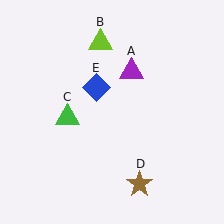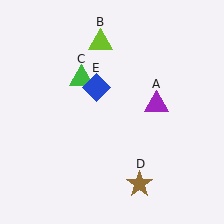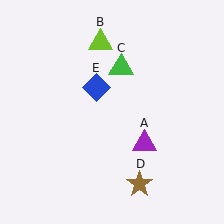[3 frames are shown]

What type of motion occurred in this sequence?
The purple triangle (object A), green triangle (object C) rotated clockwise around the center of the scene.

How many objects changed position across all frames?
2 objects changed position: purple triangle (object A), green triangle (object C).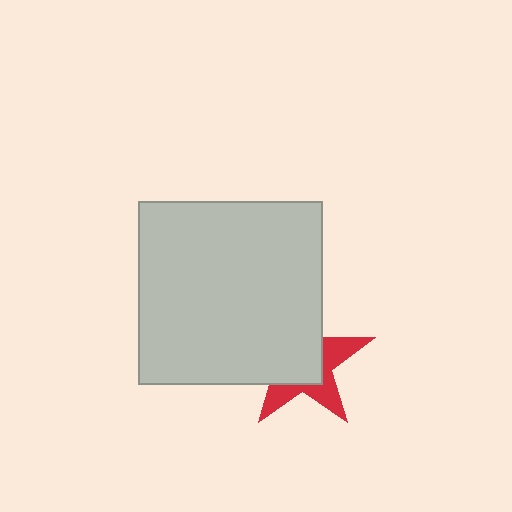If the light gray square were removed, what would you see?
You would see the complete red star.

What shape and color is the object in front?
The object in front is a light gray square.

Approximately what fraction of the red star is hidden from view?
Roughly 60% of the red star is hidden behind the light gray square.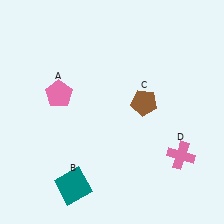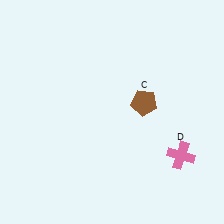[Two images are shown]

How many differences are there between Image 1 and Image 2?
There are 2 differences between the two images.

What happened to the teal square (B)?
The teal square (B) was removed in Image 2. It was in the bottom-left area of Image 1.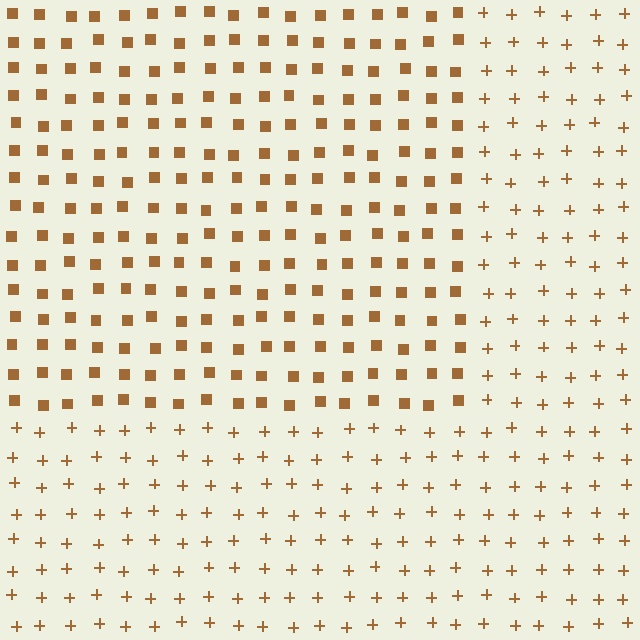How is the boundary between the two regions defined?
The boundary is defined by a change in element shape: squares inside vs. plus signs outside. All elements share the same color and spacing.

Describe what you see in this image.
The image is filled with small brown elements arranged in a uniform grid. A rectangle-shaped region contains squares, while the surrounding area contains plus signs. The boundary is defined purely by the change in element shape.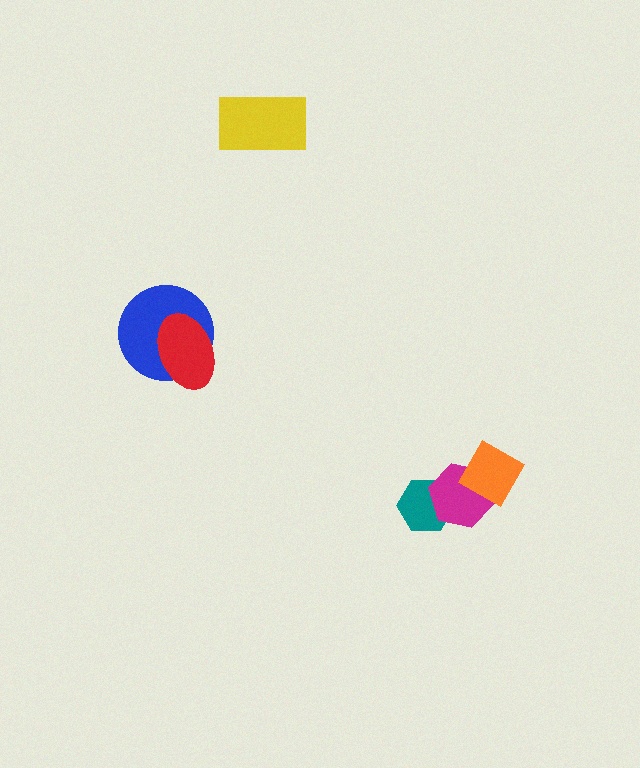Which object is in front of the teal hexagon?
The magenta hexagon is in front of the teal hexagon.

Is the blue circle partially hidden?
Yes, it is partially covered by another shape.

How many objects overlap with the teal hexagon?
1 object overlaps with the teal hexagon.